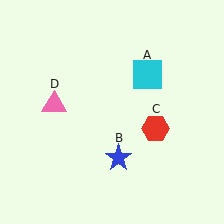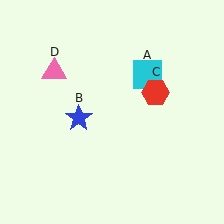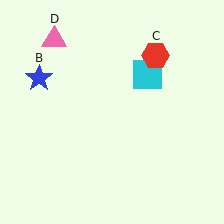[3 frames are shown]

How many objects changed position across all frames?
3 objects changed position: blue star (object B), red hexagon (object C), pink triangle (object D).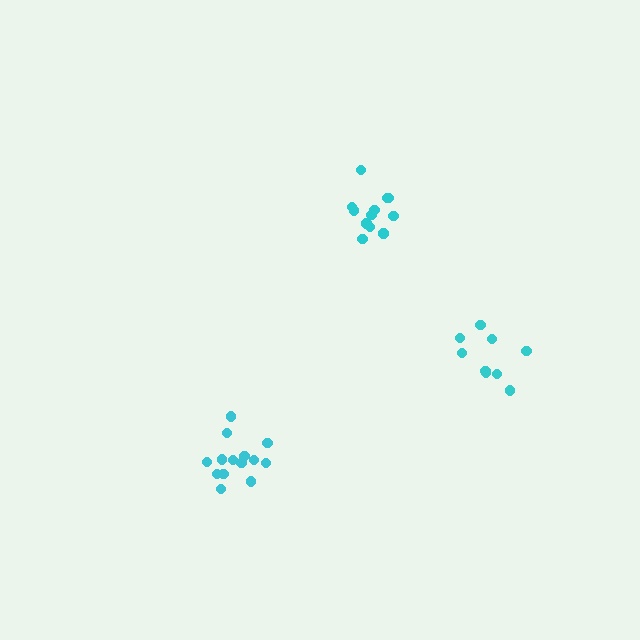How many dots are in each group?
Group 1: 14 dots, Group 2: 12 dots, Group 3: 9 dots (35 total).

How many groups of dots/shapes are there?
There are 3 groups.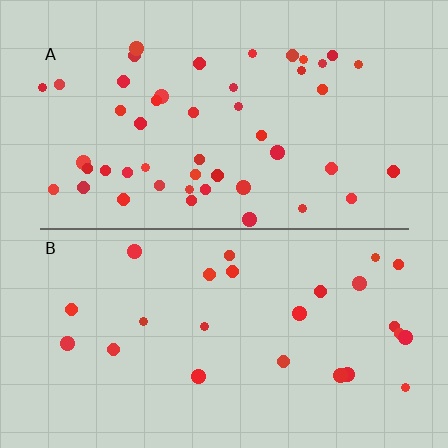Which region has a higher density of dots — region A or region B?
A (the top).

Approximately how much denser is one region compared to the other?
Approximately 1.9× — region A over region B.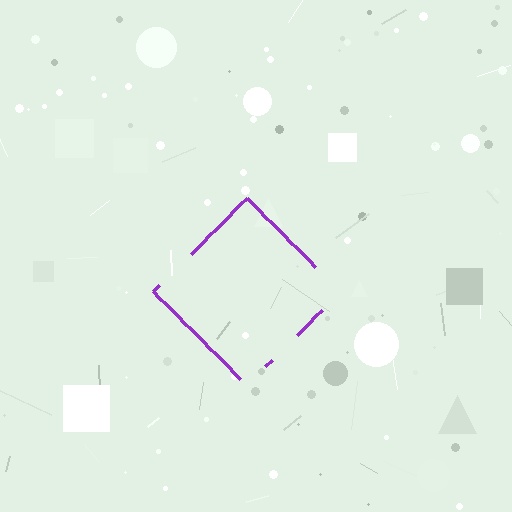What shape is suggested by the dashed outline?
The dashed outline suggests a diamond.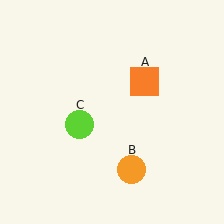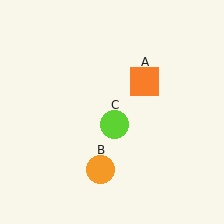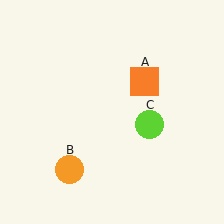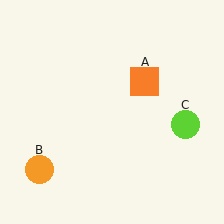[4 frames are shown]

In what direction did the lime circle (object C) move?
The lime circle (object C) moved right.